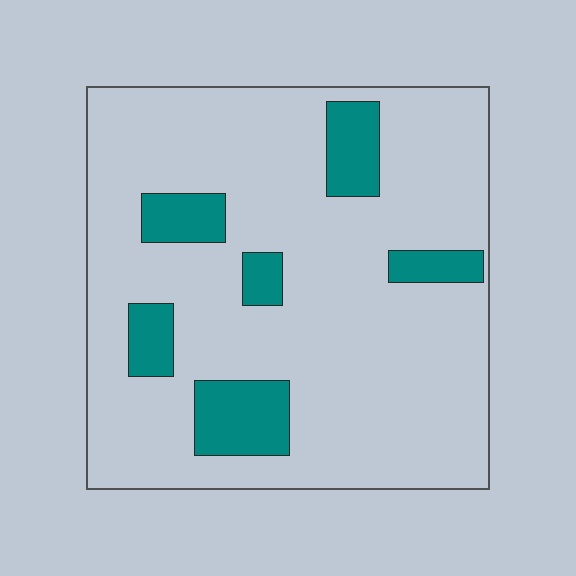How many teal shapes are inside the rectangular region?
6.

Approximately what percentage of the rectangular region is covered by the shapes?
Approximately 15%.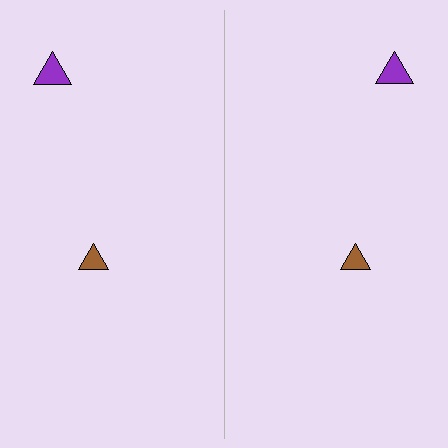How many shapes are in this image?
There are 4 shapes in this image.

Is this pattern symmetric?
Yes, this pattern has bilateral (reflection) symmetry.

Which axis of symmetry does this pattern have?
The pattern has a vertical axis of symmetry running through the center of the image.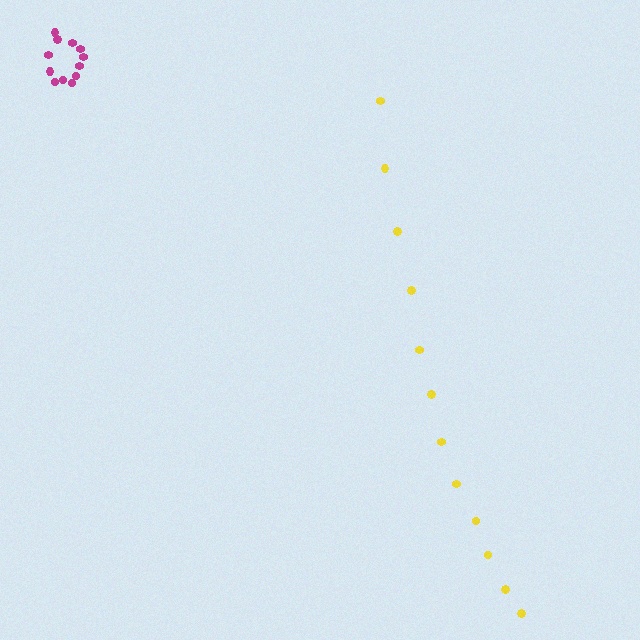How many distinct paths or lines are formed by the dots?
There are 2 distinct paths.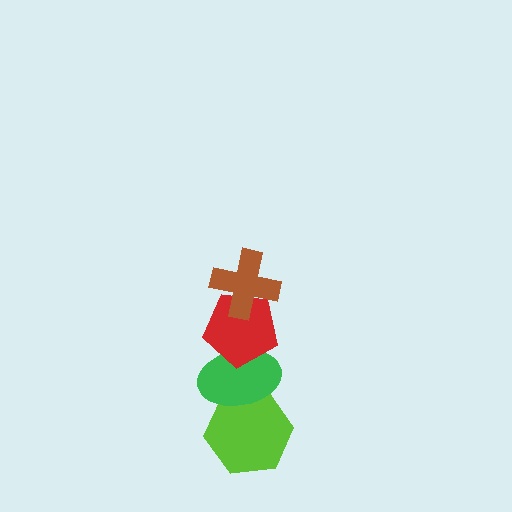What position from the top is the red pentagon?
The red pentagon is 2nd from the top.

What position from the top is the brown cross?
The brown cross is 1st from the top.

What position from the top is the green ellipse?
The green ellipse is 3rd from the top.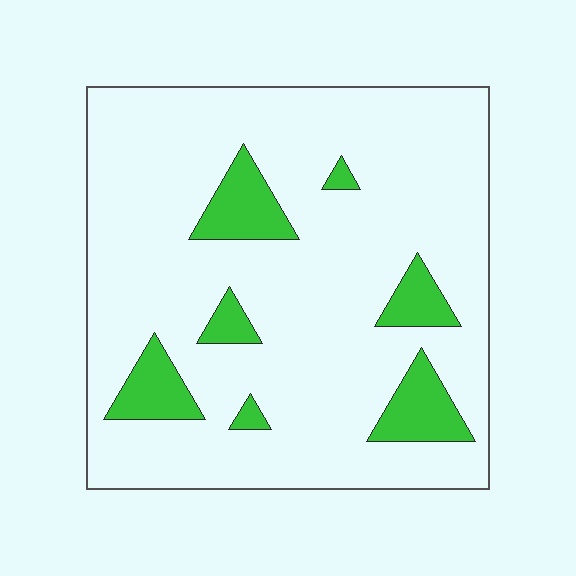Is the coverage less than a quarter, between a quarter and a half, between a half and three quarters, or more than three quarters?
Less than a quarter.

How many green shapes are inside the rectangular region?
7.